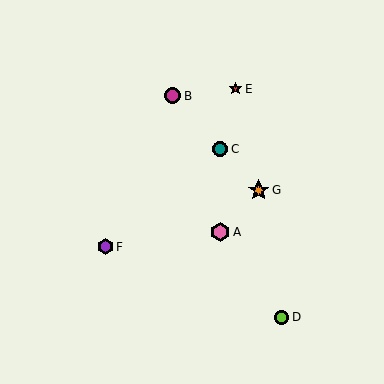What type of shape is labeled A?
Shape A is a pink hexagon.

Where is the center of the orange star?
The center of the orange star is at (259, 190).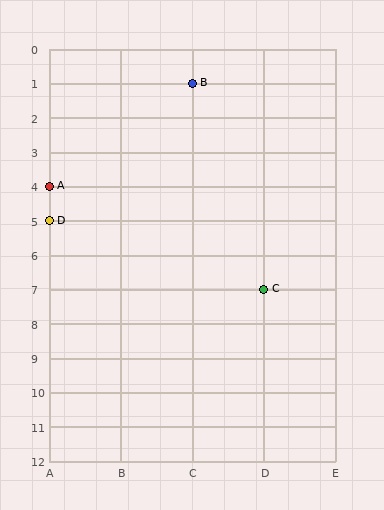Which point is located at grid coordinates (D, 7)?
Point C is at (D, 7).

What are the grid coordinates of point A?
Point A is at grid coordinates (A, 4).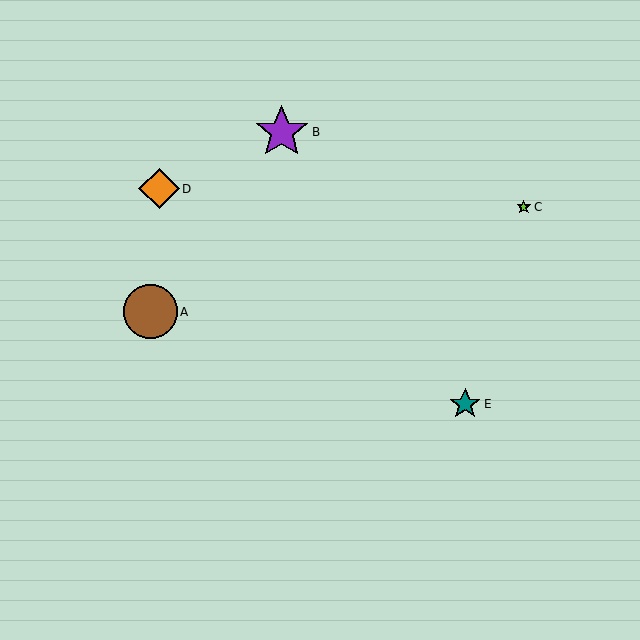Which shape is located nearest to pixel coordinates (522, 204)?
The lime star (labeled C) at (524, 207) is nearest to that location.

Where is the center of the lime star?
The center of the lime star is at (524, 207).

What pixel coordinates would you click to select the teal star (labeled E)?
Click at (465, 404) to select the teal star E.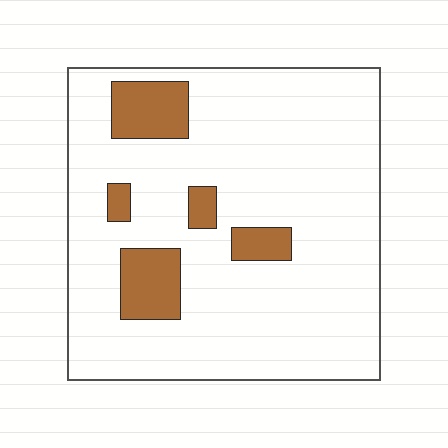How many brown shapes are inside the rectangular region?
5.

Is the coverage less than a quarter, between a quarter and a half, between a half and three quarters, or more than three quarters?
Less than a quarter.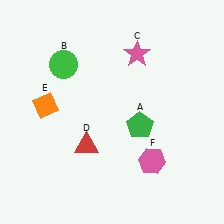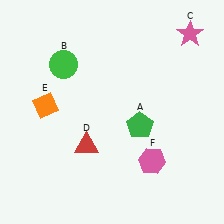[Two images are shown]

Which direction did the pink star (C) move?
The pink star (C) moved right.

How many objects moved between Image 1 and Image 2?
1 object moved between the two images.